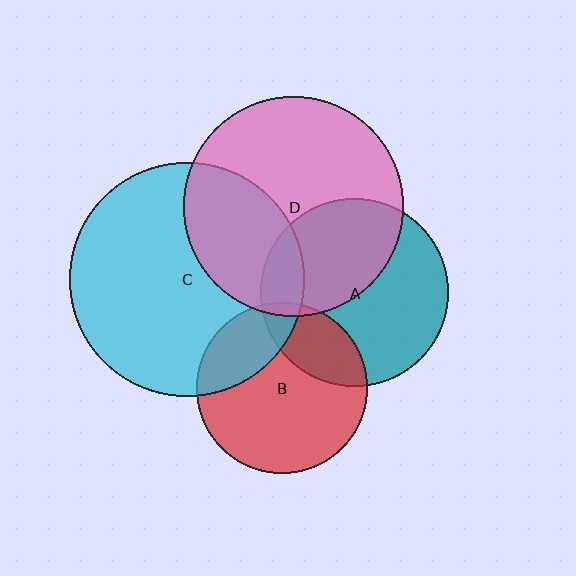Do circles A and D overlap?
Yes.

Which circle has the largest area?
Circle C (cyan).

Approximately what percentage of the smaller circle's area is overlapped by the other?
Approximately 45%.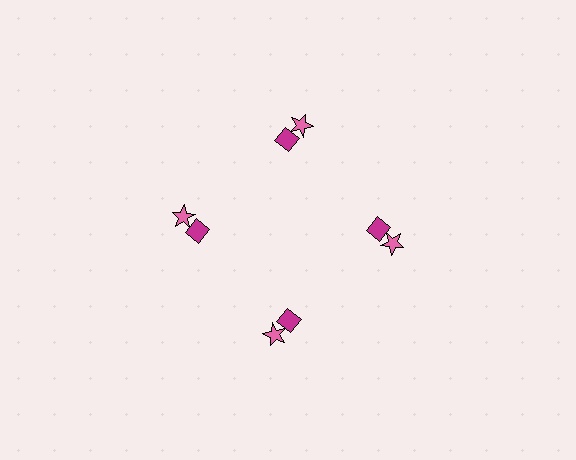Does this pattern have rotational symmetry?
Yes, this pattern has 4-fold rotational symmetry. It looks the same after rotating 90 degrees around the center.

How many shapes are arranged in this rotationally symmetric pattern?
There are 8 shapes, arranged in 4 groups of 2.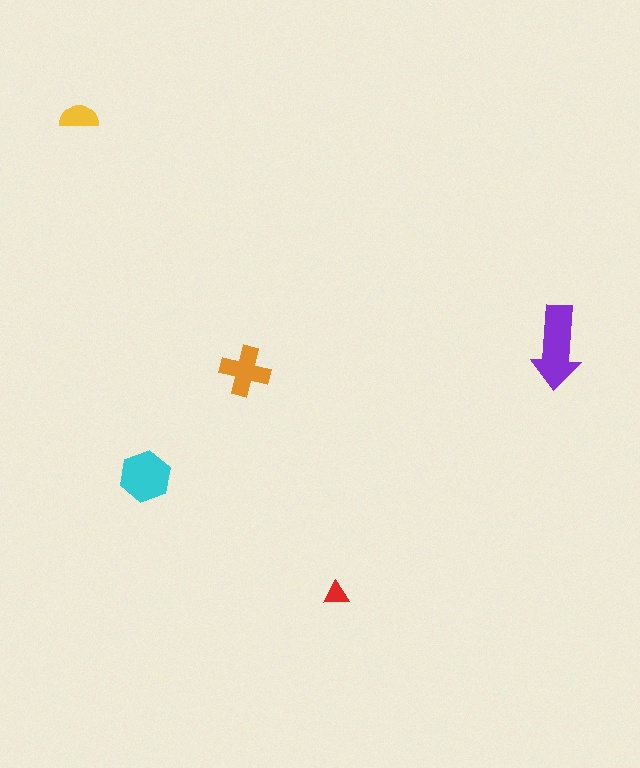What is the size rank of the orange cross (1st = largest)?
3rd.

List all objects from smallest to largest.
The red triangle, the yellow semicircle, the orange cross, the cyan hexagon, the purple arrow.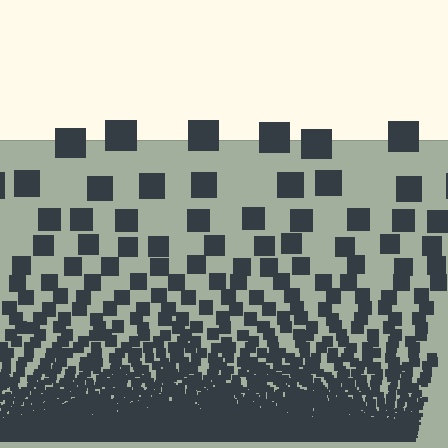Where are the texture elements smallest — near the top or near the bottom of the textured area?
Near the bottom.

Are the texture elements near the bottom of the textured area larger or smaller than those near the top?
Smaller. The gradient is inverted — elements near the bottom are smaller and denser.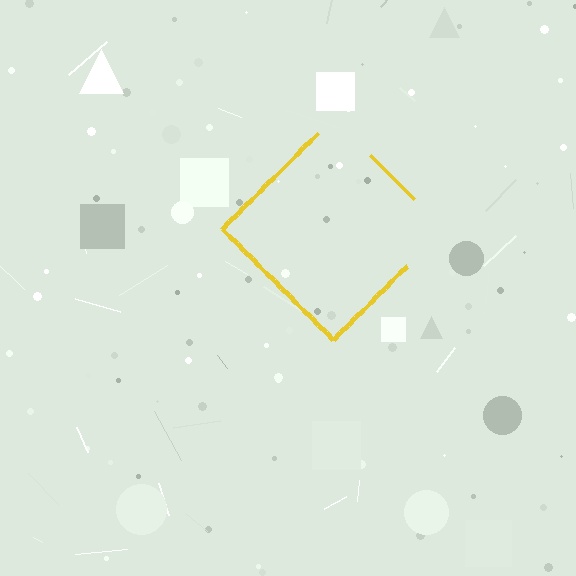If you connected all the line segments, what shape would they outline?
They would outline a diamond.